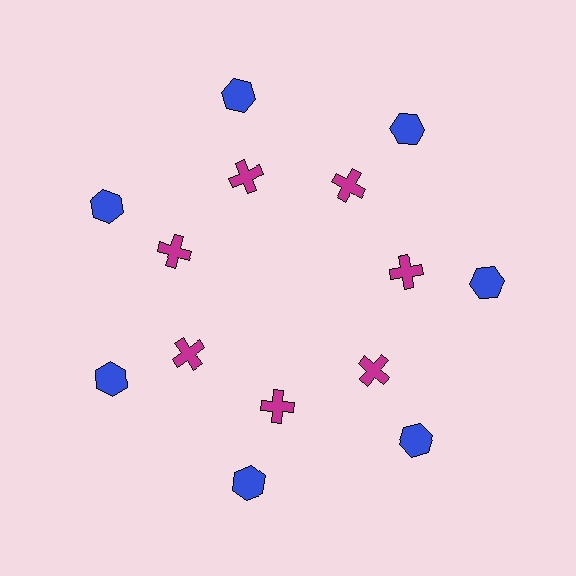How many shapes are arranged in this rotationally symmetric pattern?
There are 14 shapes, arranged in 7 groups of 2.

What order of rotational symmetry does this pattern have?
This pattern has 7-fold rotational symmetry.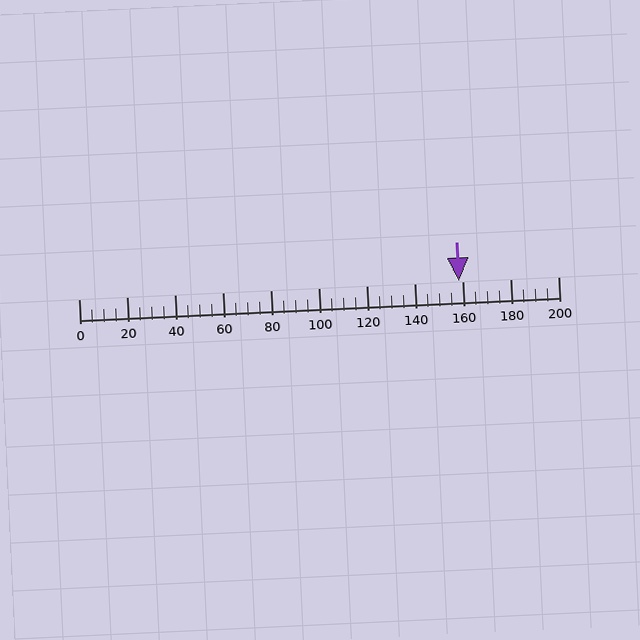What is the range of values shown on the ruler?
The ruler shows values from 0 to 200.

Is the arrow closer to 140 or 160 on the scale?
The arrow is closer to 160.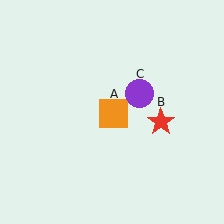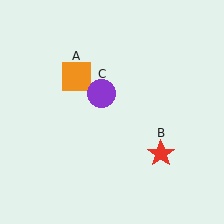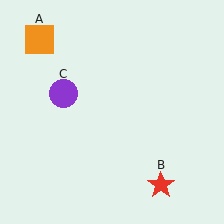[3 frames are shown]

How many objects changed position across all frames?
3 objects changed position: orange square (object A), red star (object B), purple circle (object C).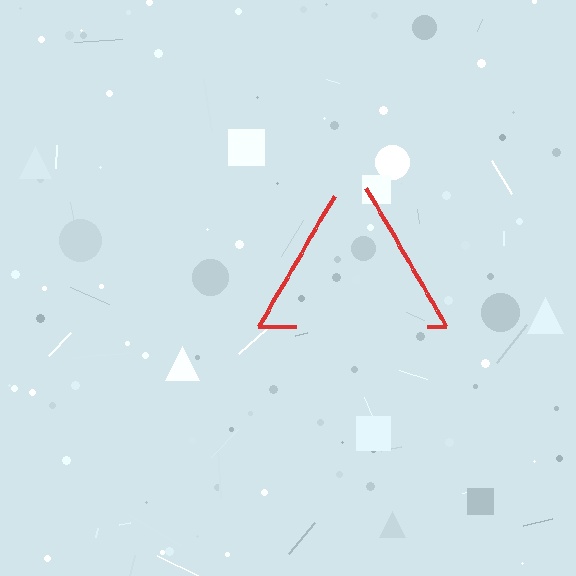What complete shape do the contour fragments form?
The contour fragments form a triangle.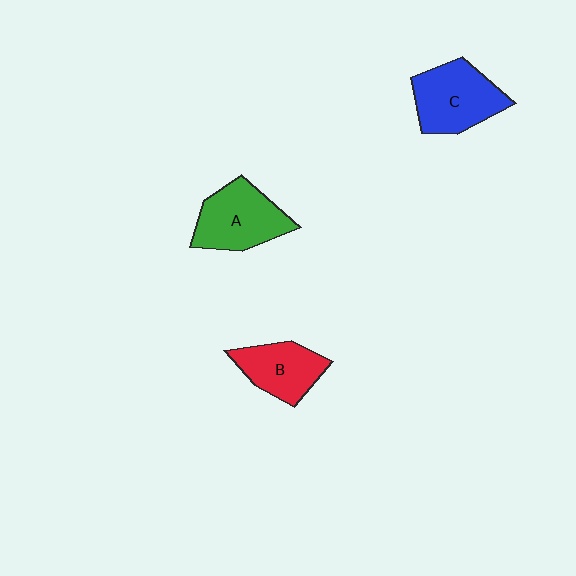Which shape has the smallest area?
Shape B (red).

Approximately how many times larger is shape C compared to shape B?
Approximately 1.3 times.